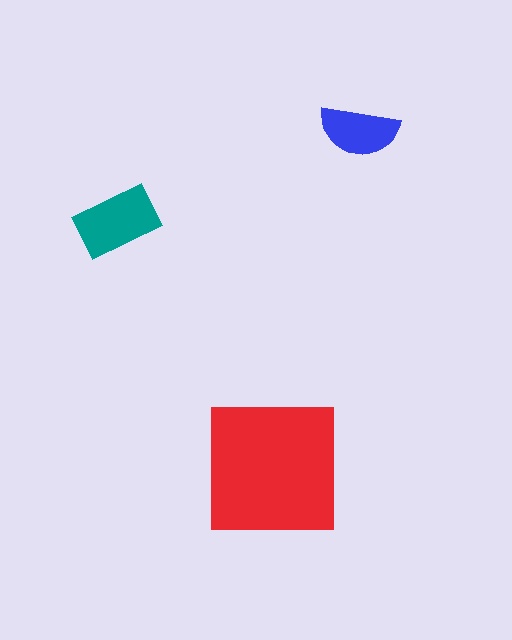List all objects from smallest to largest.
The blue semicircle, the teal rectangle, the red square.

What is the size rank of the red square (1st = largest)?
1st.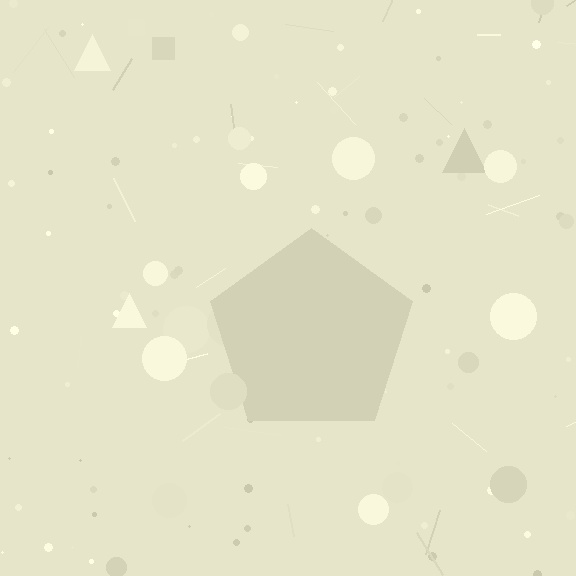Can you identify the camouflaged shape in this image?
The camouflaged shape is a pentagon.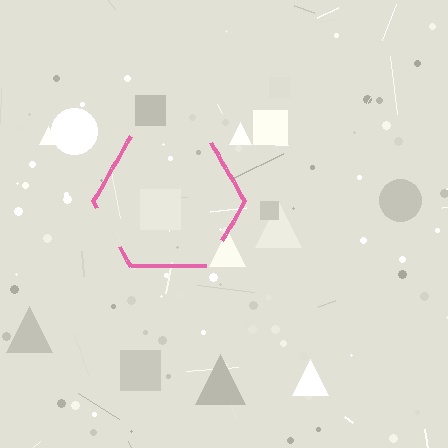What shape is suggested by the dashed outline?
The dashed outline suggests a hexagon.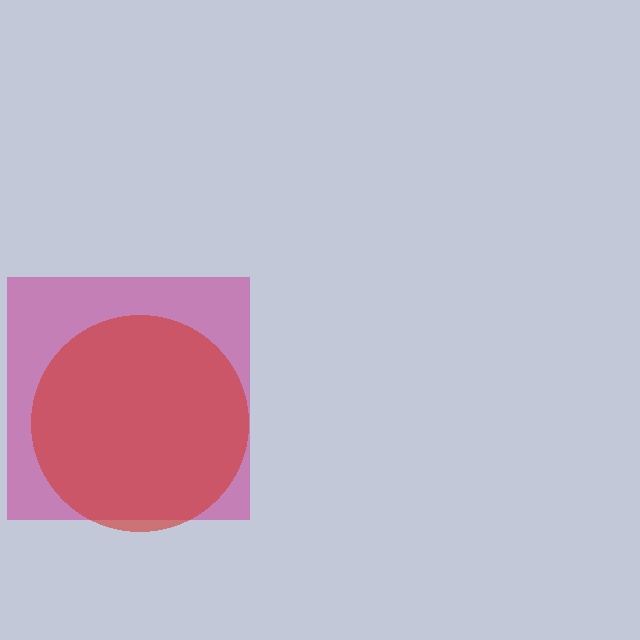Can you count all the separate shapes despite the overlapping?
Yes, there are 2 separate shapes.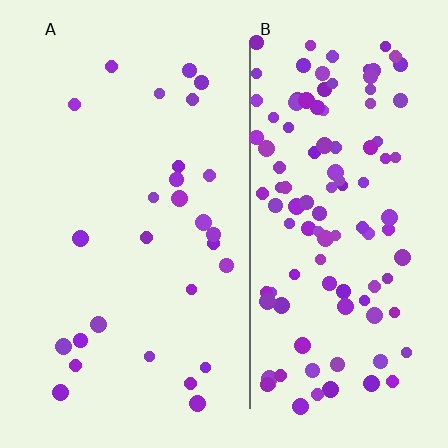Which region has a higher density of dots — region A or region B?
B (the right).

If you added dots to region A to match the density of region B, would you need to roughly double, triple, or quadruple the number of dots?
Approximately quadruple.